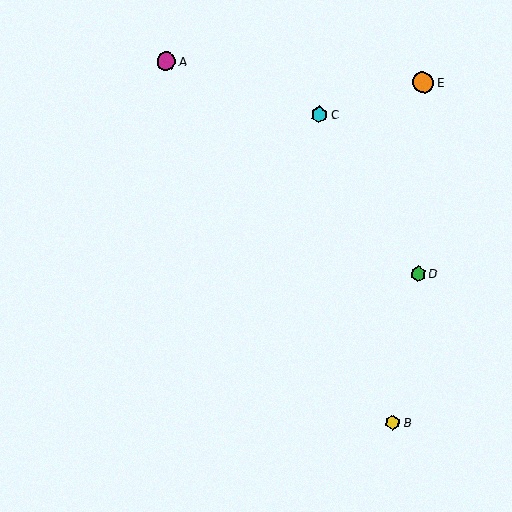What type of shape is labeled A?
Shape A is a magenta circle.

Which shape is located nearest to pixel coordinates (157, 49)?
The magenta circle (labeled A) at (166, 61) is nearest to that location.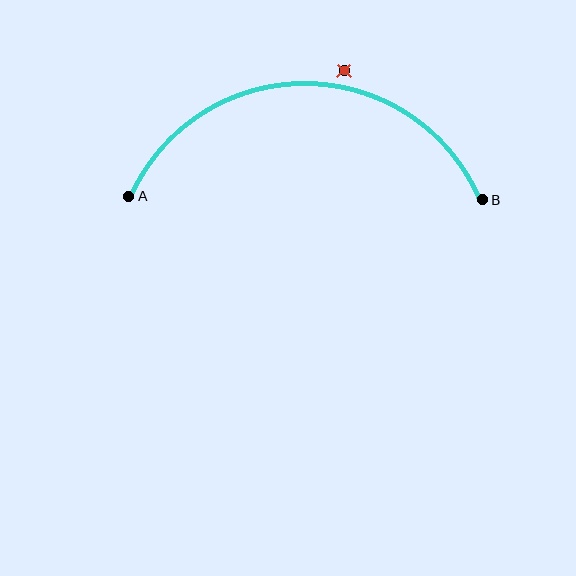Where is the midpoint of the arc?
The arc midpoint is the point on the curve farthest from the straight line joining A and B. It sits above that line.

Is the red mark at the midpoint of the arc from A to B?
No — the red mark does not lie on the arc at all. It sits slightly outside the curve.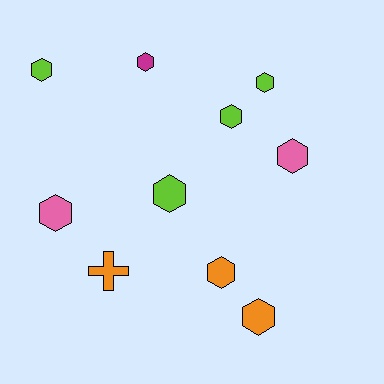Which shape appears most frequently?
Hexagon, with 9 objects.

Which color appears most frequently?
Lime, with 4 objects.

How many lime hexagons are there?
There are 4 lime hexagons.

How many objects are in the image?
There are 10 objects.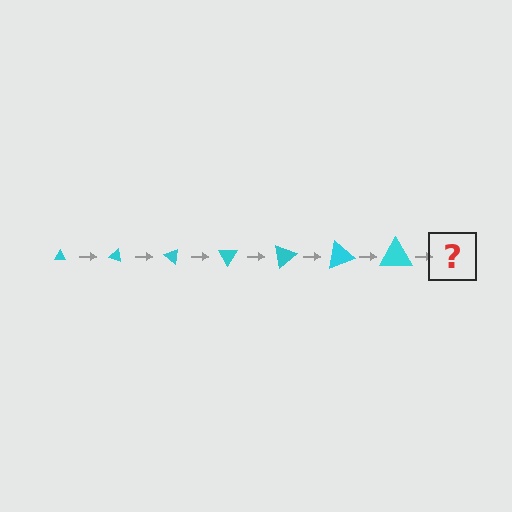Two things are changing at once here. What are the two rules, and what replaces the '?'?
The two rules are that the triangle grows larger each step and it rotates 20 degrees each step. The '?' should be a triangle, larger than the previous one and rotated 140 degrees from the start.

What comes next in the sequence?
The next element should be a triangle, larger than the previous one and rotated 140 degrees from the start.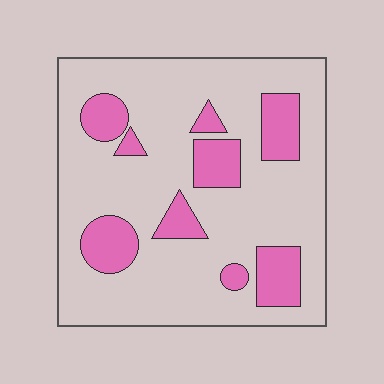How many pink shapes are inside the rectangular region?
9.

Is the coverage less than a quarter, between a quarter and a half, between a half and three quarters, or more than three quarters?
Less than a quarter.